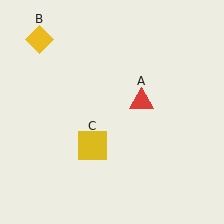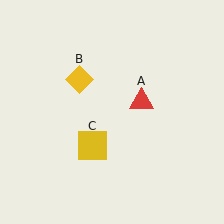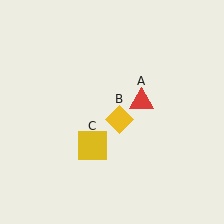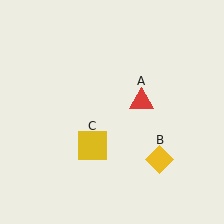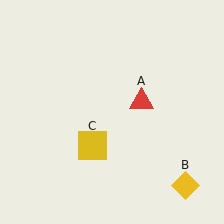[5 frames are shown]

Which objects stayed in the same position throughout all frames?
Red triangle (object A) and yellow square (object C) remained stationary.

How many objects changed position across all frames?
1 object changed position: yellow diamond (object B).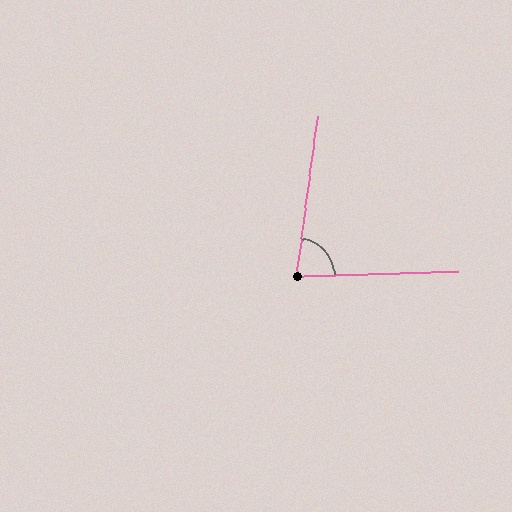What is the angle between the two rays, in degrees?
Approximately 81 degrees.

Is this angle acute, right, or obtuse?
It is acute.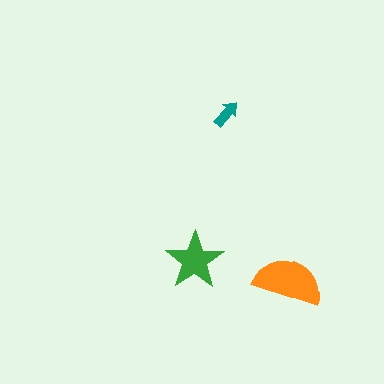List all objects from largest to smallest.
The orange semicircle, the green star, the teal arrow.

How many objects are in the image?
There are 3 objects in the image.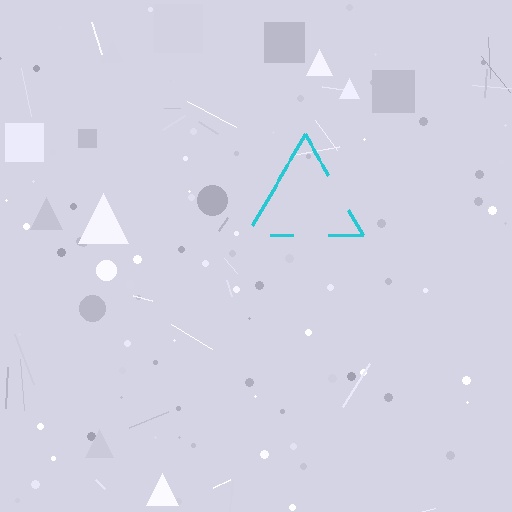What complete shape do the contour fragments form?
The contour fragments form a triangle.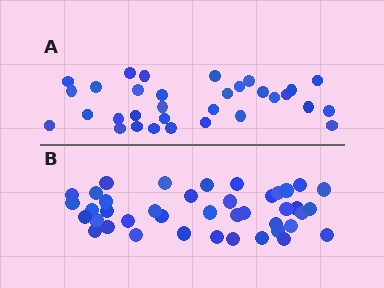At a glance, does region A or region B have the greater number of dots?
Region B (the bottom region) has more dots.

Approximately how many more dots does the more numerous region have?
Region B has roughly 8 or so more dots than region A.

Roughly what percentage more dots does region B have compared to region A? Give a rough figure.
About 30% more.